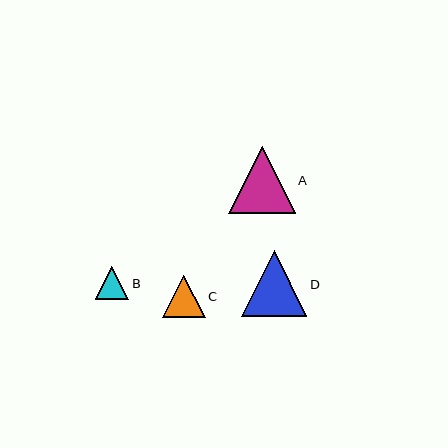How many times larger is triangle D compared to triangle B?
Triangle D is approximately 2.0 times the size of triangle B.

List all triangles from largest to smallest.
From largest to smallest: A, D, C, B.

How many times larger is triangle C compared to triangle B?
Triangle C is approximately 1.3 times the size of triangle B.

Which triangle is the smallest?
Triangle B is the smallest with a size of approximately 33 pixels.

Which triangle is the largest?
Triangle A is the largest with a size of approximately 67 pixels.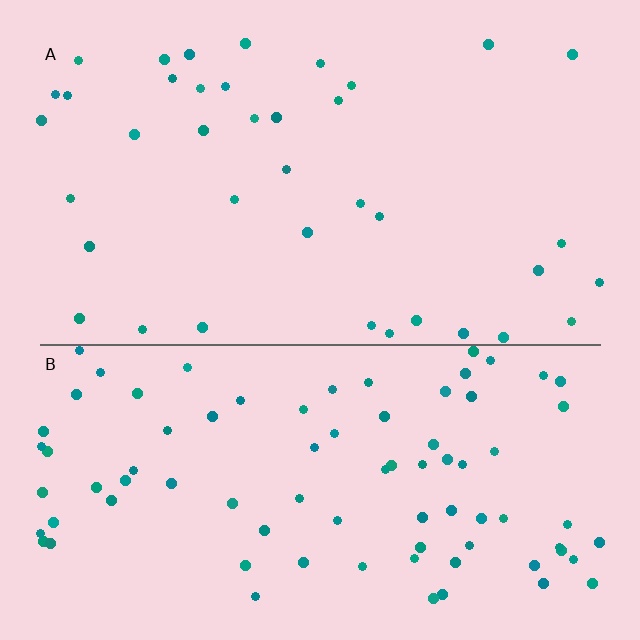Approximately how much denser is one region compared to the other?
Approximately 2.1× — region B over region A.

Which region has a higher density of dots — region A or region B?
B (the bottom).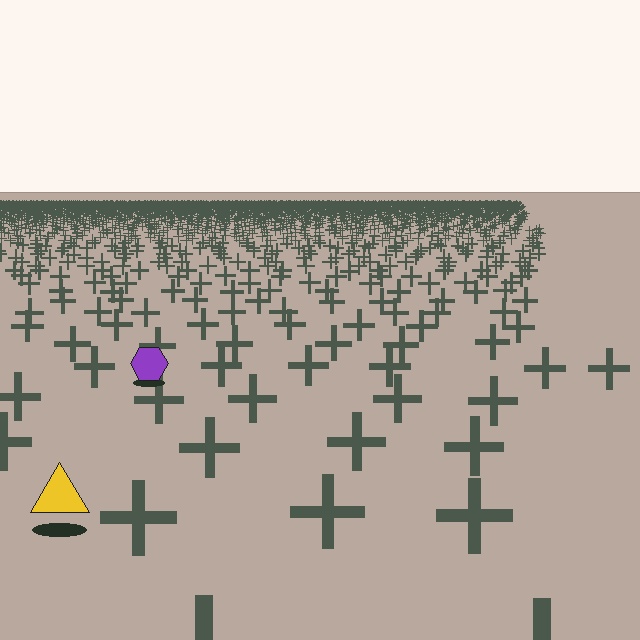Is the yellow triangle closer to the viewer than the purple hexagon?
Yes. The yellow triangle is closer — you can tell from the texture gradient: the ground texture is coarser near it.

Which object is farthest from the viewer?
The purple hexagon is farthest from the viewer. It appears smaller and the ground texture around it is denser.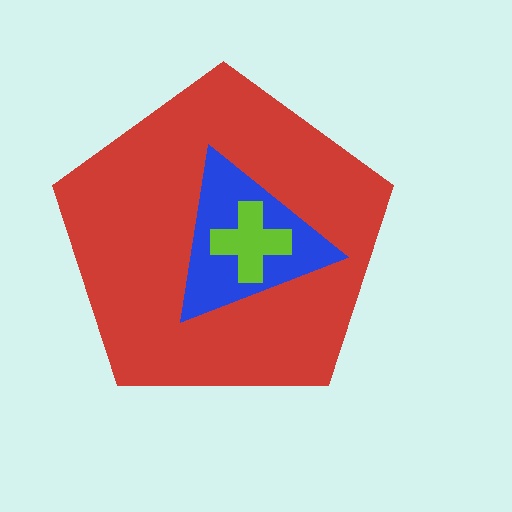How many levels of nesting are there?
3.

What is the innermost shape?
The lime cross.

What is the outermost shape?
The red pentagon.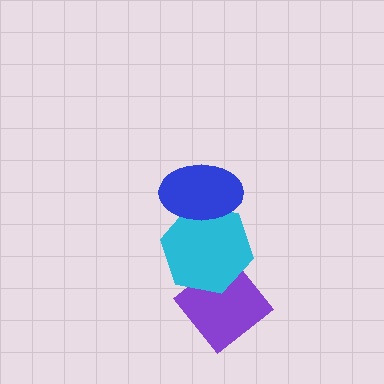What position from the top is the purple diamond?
The purple diamond is 3rd from the top.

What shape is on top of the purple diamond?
The cyan hexagon is on top of the purple diamond.